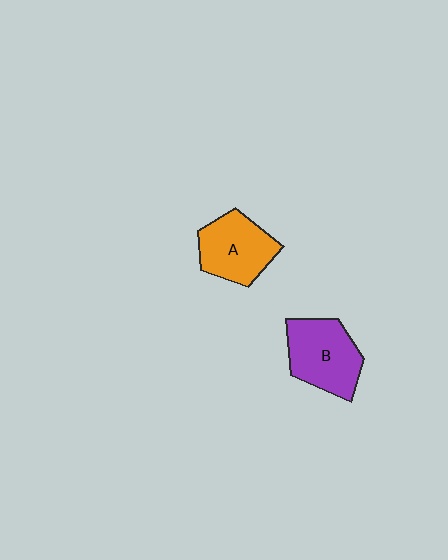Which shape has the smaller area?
Shape A (orange).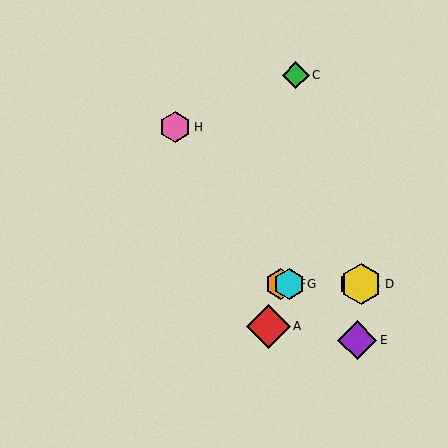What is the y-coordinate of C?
Object C is at y≈75.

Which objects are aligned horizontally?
Objects B, D, F, G are aligned horizontally.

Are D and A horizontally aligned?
No, D is at y≈284 and A is at y≈326.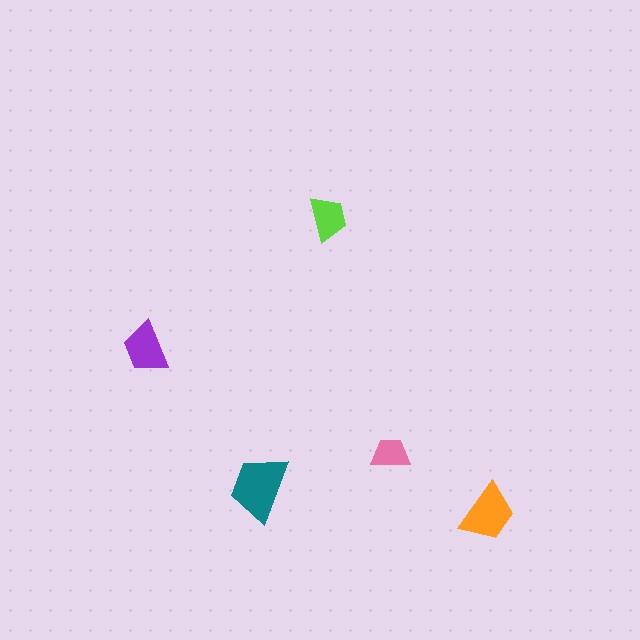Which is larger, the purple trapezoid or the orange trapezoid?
The orange one.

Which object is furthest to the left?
The purple trapezoid is leftmost.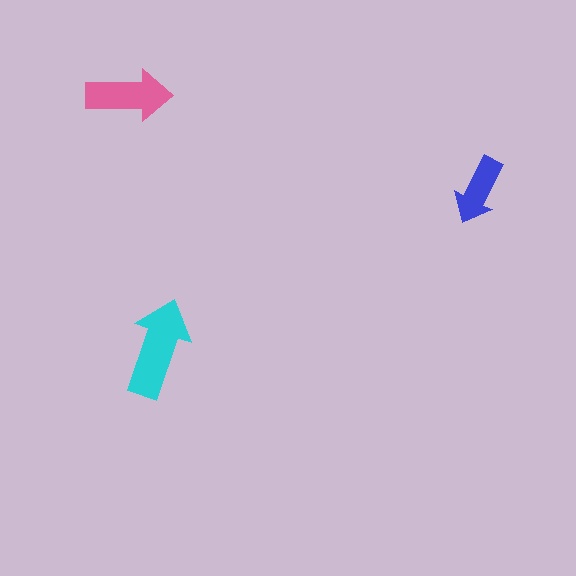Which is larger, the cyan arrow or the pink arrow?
The cyan one.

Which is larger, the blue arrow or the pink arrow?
The pink one.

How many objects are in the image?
There are 3 objects in the image.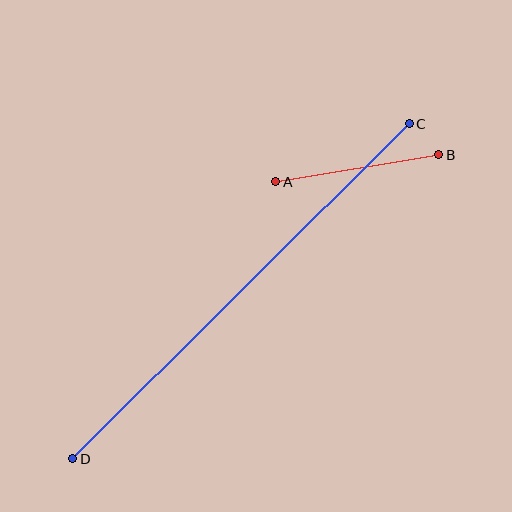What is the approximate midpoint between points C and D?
The midpoint is at approximately (241, 291) pixels.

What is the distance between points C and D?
The distance is approximately 475 pixels.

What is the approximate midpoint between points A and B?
The midpoint is at approximately (357, 168) pixels.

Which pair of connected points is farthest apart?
Points C and D are farthest apart.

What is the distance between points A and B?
The distance is approximately 165 pixels.